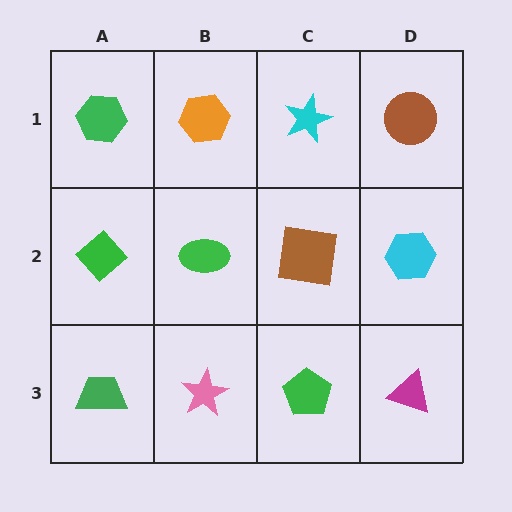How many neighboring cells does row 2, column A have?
3.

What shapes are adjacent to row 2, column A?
A green hexagon (row 1, column A), a green trapezoid (row 3, column A), a green ellipse (row 2, column B).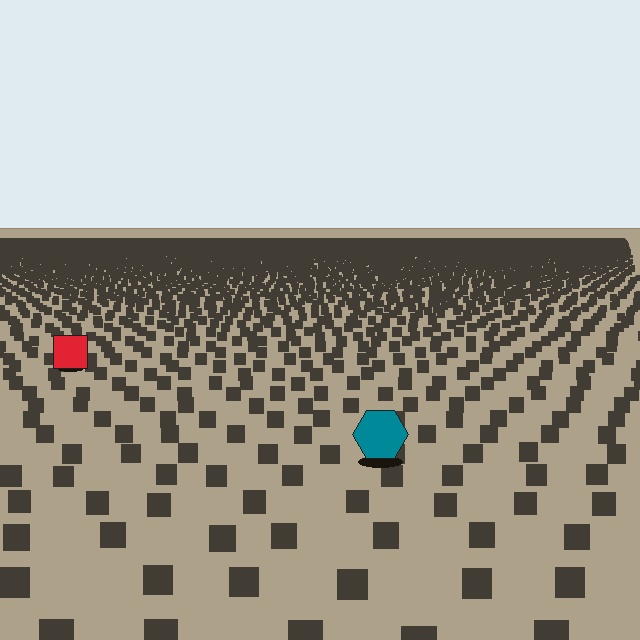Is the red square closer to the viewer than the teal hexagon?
No. The teal hexagon is closer — you can tell from the texture gradient: the ground texture is coarser near it.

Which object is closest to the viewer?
The teal hexagon is closest. The texture marks near it are larger and more spread out.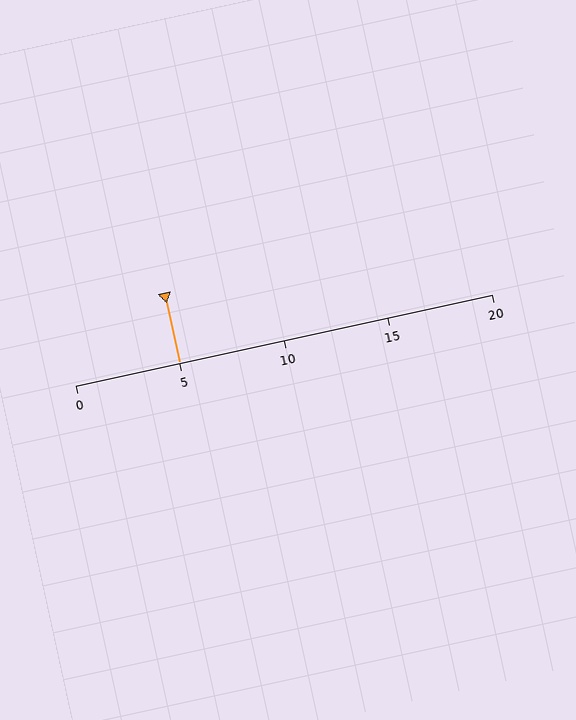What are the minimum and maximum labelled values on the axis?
The axis runs from 0 to 20.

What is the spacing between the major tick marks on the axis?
The major ticks are spaced 5 apart.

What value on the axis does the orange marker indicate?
The marker indicates approximately 5.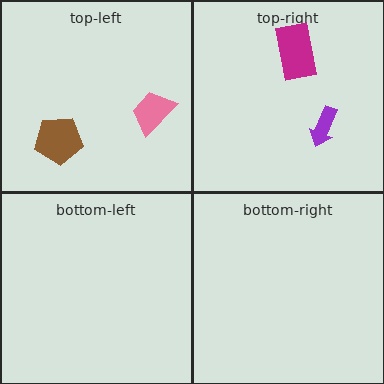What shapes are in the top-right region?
The purple arrow, the magenta rectangle.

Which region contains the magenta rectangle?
The top-right region.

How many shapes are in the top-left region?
2.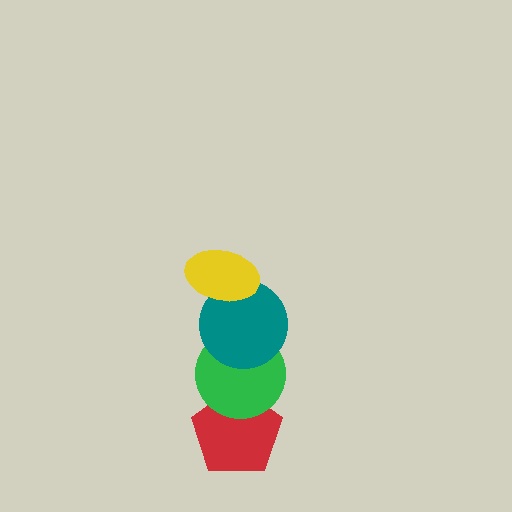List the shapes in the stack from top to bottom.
From top to bottom: the yellow ellipse, the teal circle, the green circle, the red pentagon.